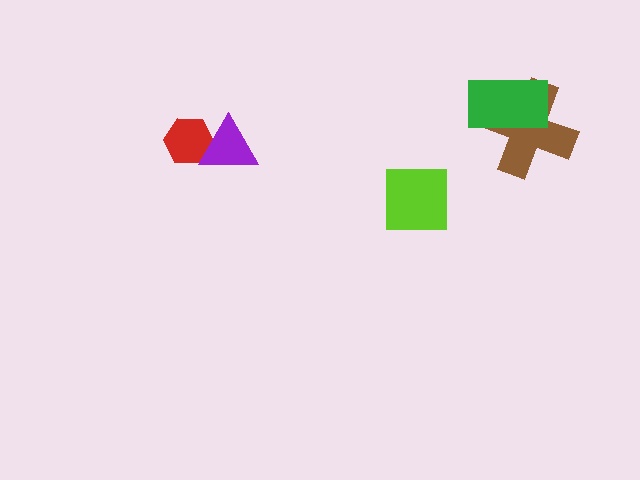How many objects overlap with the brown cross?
1 object overlaps with the brown cross.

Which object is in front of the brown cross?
The green rectangle is in front of the brown cross.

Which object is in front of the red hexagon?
The purple triangle is in front of the red hexagon.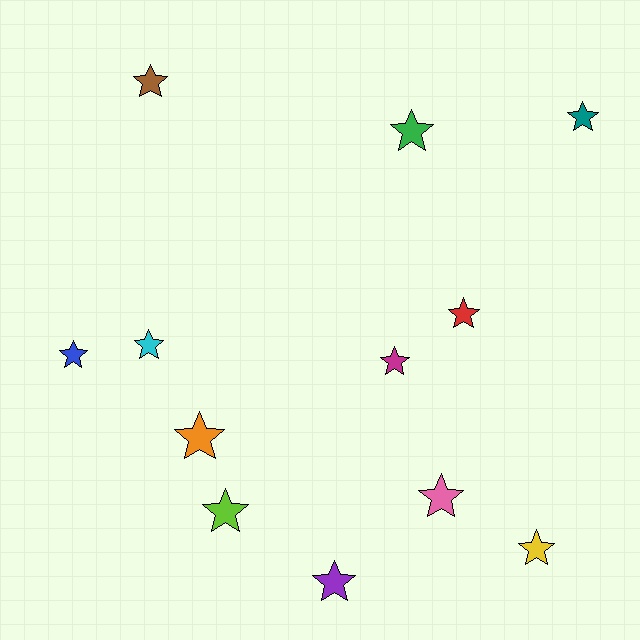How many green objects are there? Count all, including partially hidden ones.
There is 1 green object.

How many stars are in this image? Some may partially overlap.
There are 12 stars.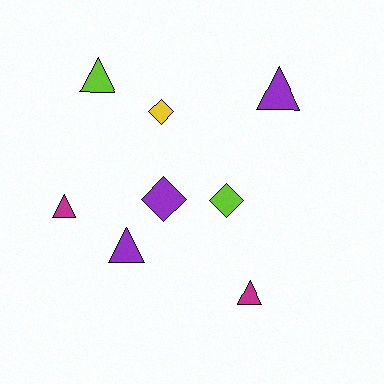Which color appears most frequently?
Purple, with 3 objects.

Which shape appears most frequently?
Triangle, with 5 objects.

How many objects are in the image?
There are 8 objects.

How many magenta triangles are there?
There are 2 magenta triangles.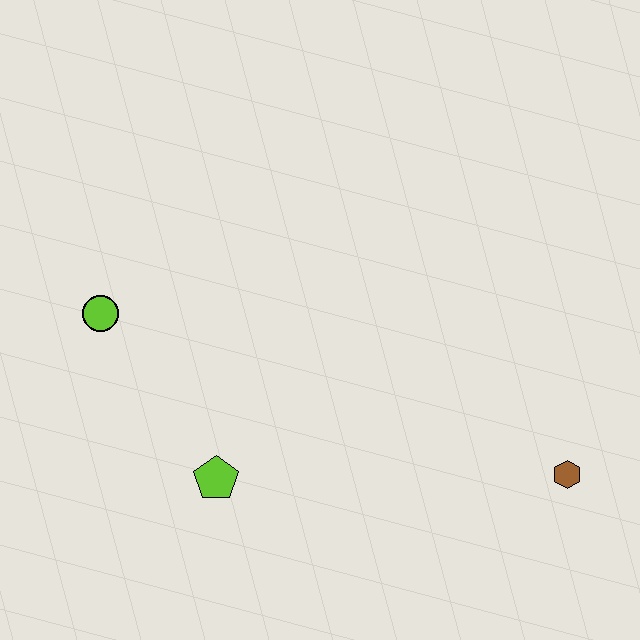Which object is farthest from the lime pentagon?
The brown hexagon is farthest from the lime pentagon.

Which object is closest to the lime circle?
The lime pentagon is closest to the lime circle.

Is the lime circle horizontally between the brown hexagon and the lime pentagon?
No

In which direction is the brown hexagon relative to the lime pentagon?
The brown hexagon is to the right of the lime pentagon.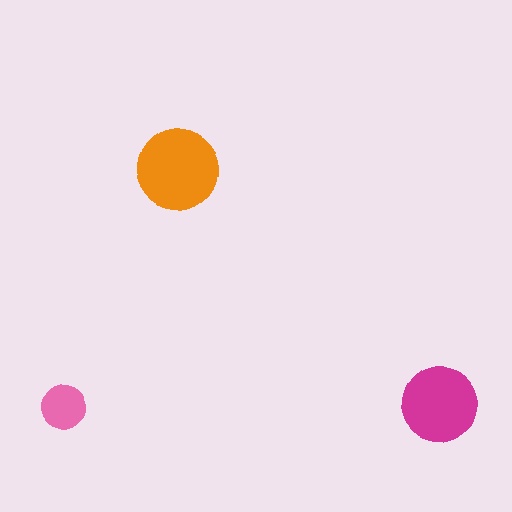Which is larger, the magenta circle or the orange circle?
The orange one.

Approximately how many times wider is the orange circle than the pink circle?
About 2 times wider.